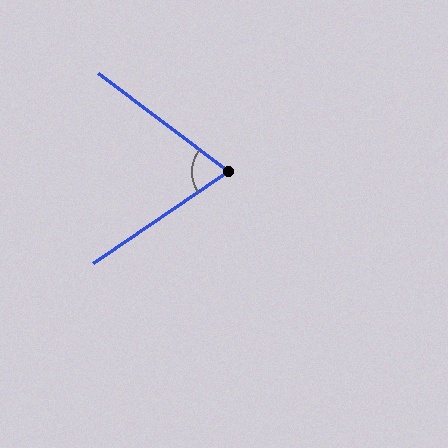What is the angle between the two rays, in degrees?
Approximately 71 degrees.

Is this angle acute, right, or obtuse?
It is acute.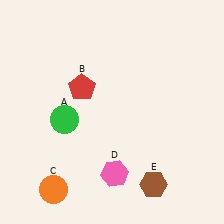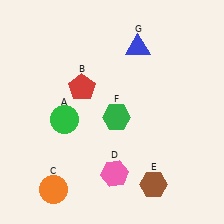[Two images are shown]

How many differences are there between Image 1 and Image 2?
There are 2 differences between the two images.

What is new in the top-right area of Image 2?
A blue triangle (G) was added in the top-right area of Image 2.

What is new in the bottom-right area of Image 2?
A green hexagon (F) was added in the bottom-right area of Image 2.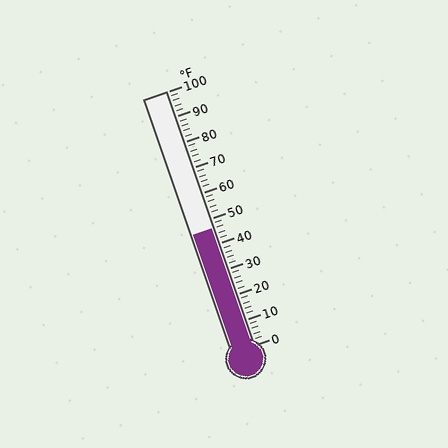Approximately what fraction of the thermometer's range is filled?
The thermometer is filled to approximately 45% of its range.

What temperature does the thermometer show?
The thermometer shows approximately 46°F.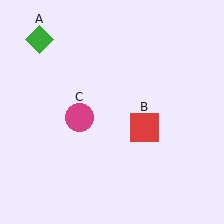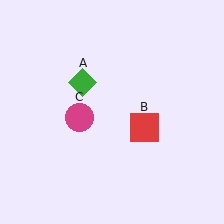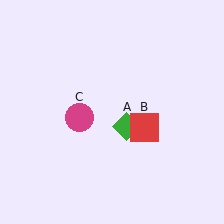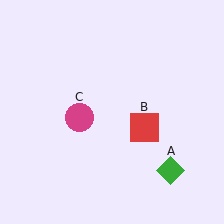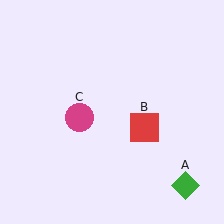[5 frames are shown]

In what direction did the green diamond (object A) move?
The green diamond (object A) moved down and to the right.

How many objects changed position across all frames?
1 object changed position: green diamond (object A).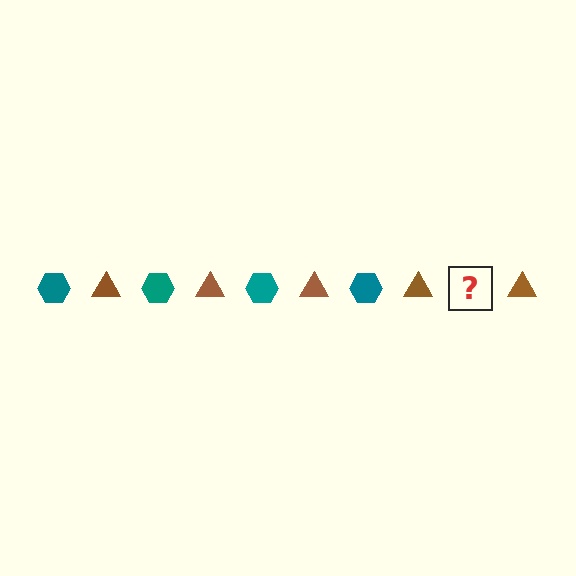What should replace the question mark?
The question mark should be replaced with a teal hexagon.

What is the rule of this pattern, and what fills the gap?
The rule is that the pattern alternates between teal hexagon and brown triangle. The gap should be filled with a teal hexagon.